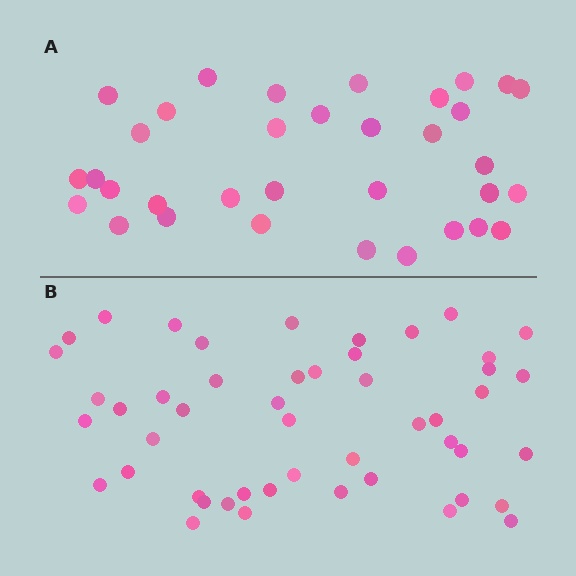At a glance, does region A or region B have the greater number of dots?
Region B (the bottom region) has more dots.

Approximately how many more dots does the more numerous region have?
Region B has approximately 15 more dots than region A.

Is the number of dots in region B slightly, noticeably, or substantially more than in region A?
Region B has noticeably more, but not dramatically so. The ratio is roughly 1.4 to 1.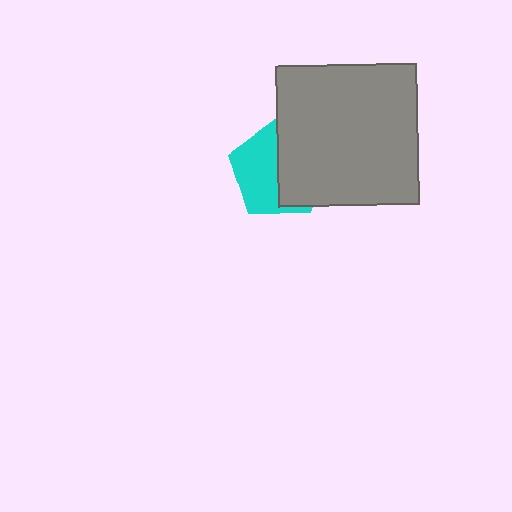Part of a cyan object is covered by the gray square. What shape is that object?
It is a pentagon.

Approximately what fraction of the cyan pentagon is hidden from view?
Roughly 49% of the cyan pentagon is hidden behind the gray square.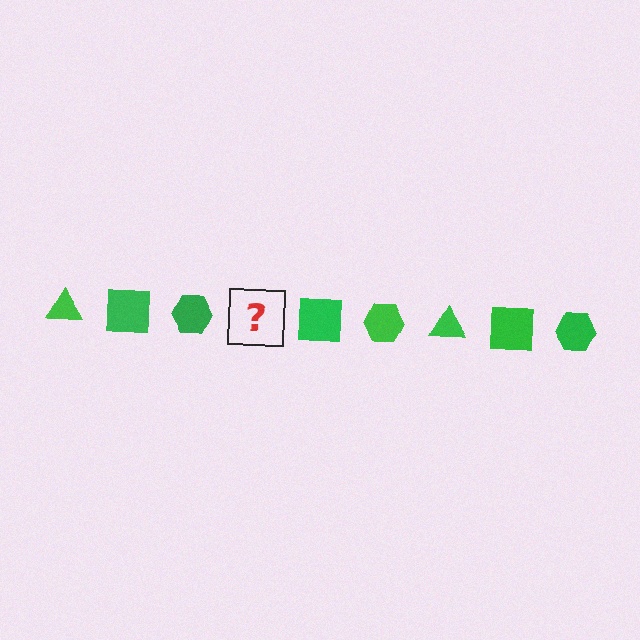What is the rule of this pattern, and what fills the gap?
The rule is that the pattern cycles through triangle, square, hexagon shapes in green. The gap should be filled with a green triangle.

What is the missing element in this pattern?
The missing element is a green triangle.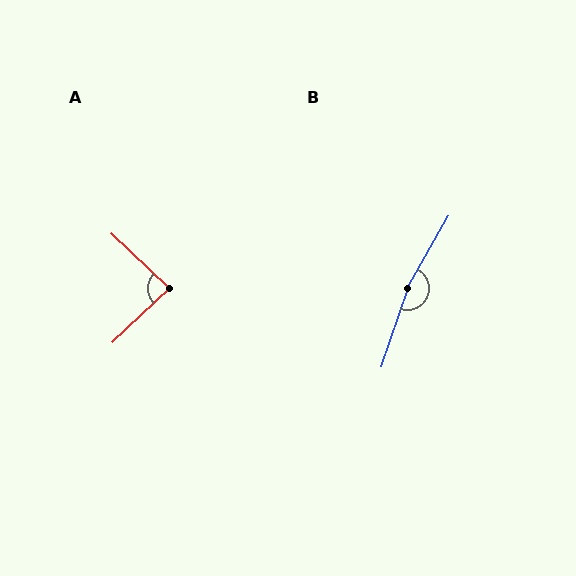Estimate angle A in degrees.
Approximately 87 degrees.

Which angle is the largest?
B, at approximately 169 degrees.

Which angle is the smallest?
A, at approximately 87 degrees.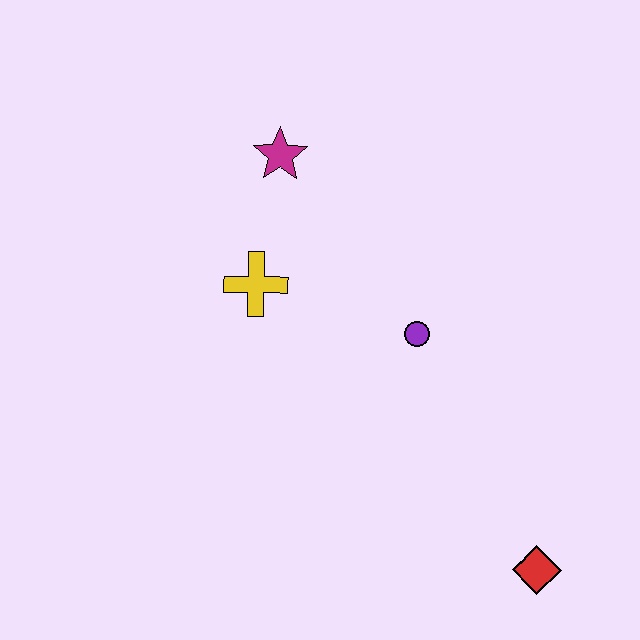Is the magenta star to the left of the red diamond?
Yes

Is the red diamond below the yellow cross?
Yes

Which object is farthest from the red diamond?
The magenta star is farthest from the red diamond.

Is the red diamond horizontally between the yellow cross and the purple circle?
No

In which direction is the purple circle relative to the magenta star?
The purple circle is below the magenta star.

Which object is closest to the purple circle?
The yellow cross is closest to the purple circle.